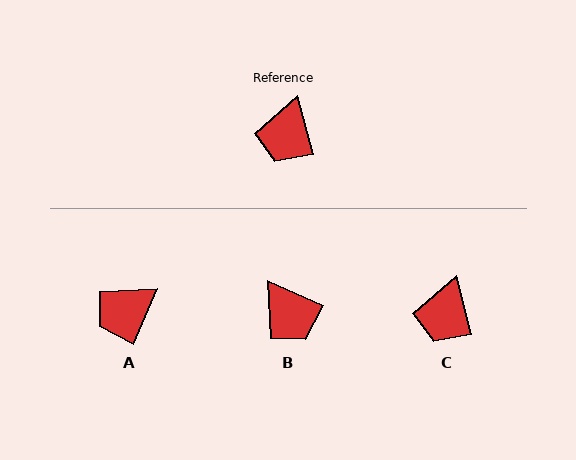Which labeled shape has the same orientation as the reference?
C.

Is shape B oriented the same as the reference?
No, it is off by about 52 degrees.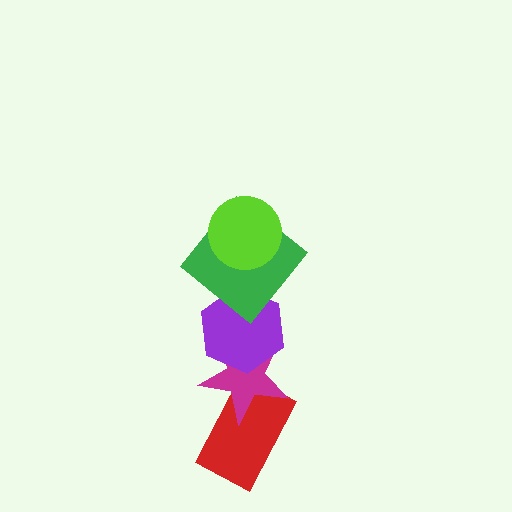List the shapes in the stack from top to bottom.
From top to bottom: the lime circle, the green diamond, the purple hexagon, the magenta star, the red rectangle.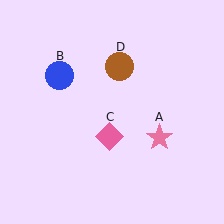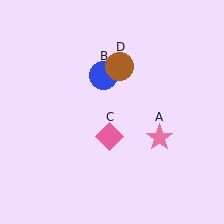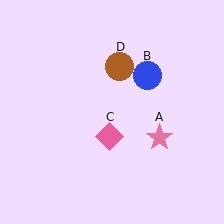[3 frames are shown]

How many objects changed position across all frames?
1 object changed position: blue circle (object B).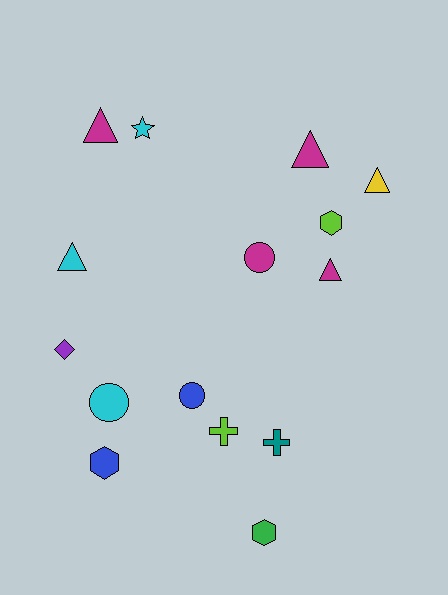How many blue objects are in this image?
There are 2 blue objects.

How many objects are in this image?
There are 15 objects.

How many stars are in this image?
There is 1 star.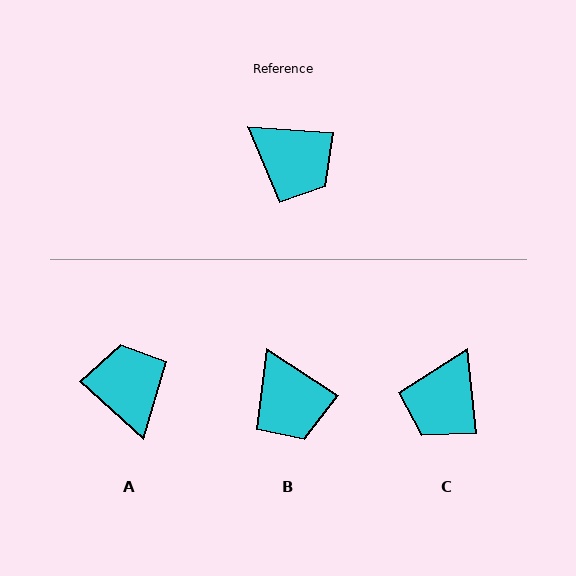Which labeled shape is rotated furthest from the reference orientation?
A, about 141 degrees away.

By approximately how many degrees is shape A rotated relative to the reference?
Approximately 141 degrees counter-clockwise.